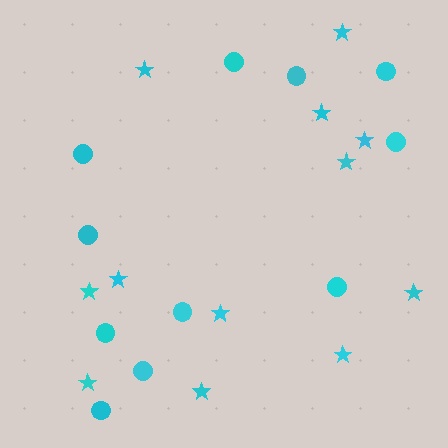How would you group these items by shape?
There are 2 groups: one group of stars (12) and one group of circles (11).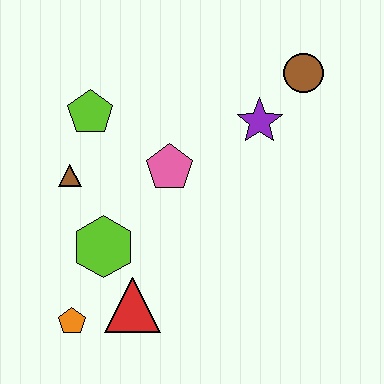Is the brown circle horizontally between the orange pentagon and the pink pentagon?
No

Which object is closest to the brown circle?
The purple star is closest to the brown circle.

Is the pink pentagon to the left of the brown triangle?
No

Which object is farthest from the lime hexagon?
The brown circle is farthest from the lime hexagon.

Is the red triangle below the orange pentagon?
No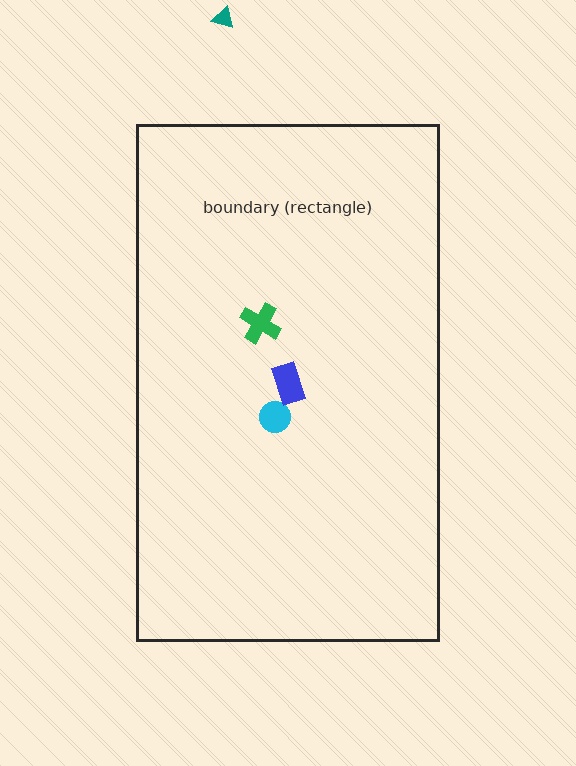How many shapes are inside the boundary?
3 inside, 1 outside.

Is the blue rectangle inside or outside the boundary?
Inside.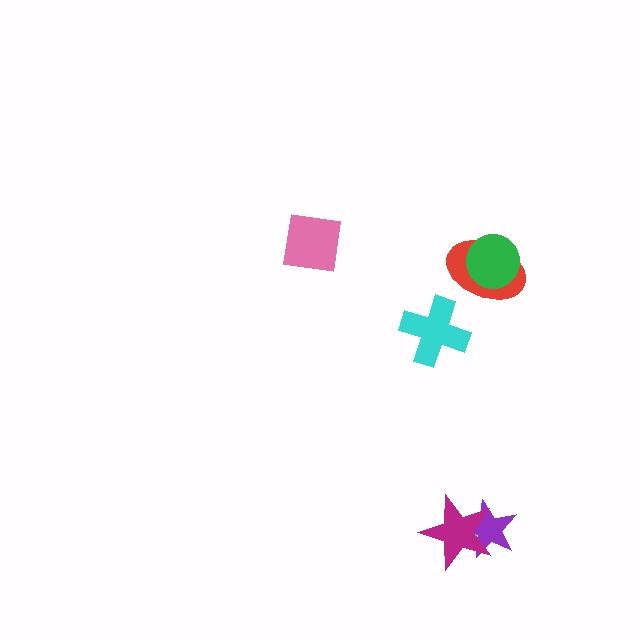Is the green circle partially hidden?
No, no other shape covers it.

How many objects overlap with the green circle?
1 object overlaps with the green circle.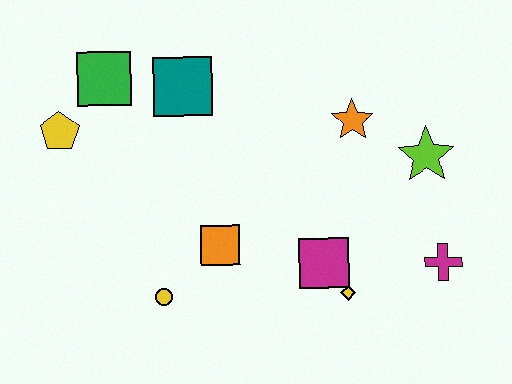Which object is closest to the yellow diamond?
The magenta square is closest to the yellow diamond.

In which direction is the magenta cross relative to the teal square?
The magenta cross is to the right of the teal square.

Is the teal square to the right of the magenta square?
No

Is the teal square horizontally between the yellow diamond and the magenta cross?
No